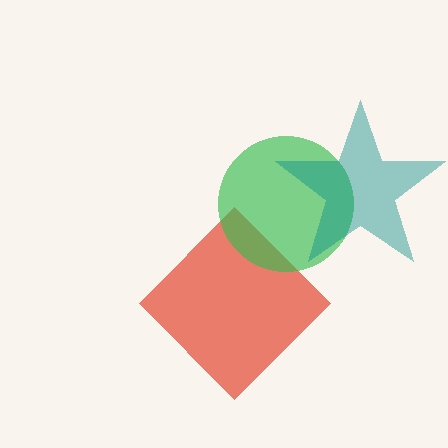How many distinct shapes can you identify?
There are 3 distinct shapes: a red diamond, a green circle, a teal star.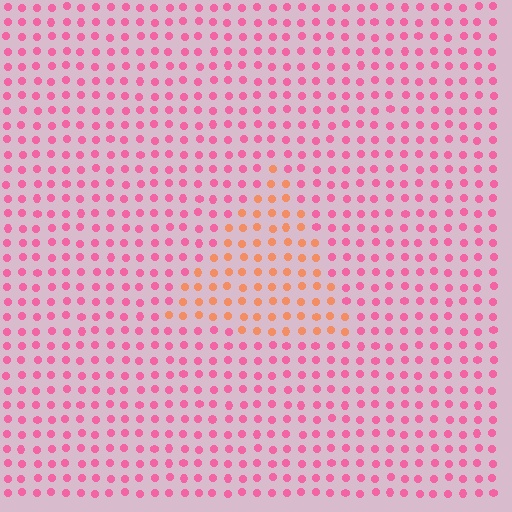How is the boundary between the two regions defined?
The boundary is defined purely by a slight shift in hue (about 45 degrees). Spacing, size, and orientation are identical on both sides.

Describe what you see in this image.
The image is filled with small pink elements in a uniform arrangement. A triangle-shaped region is visible where the elements are tinted to a slightly different hue, forming a subtle color boundary.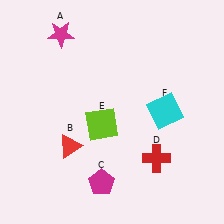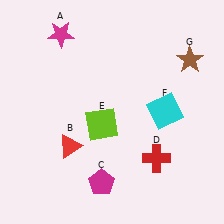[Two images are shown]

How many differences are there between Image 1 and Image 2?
There is 1 difference between the two images.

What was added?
A brown star (G) was added in Image 2.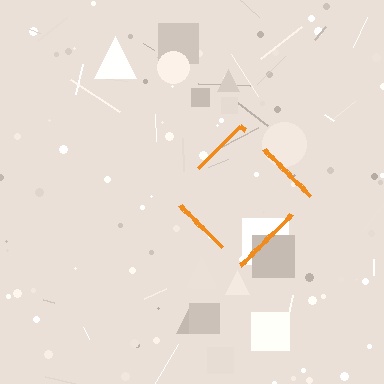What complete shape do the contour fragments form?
The contour fragments form a diamond.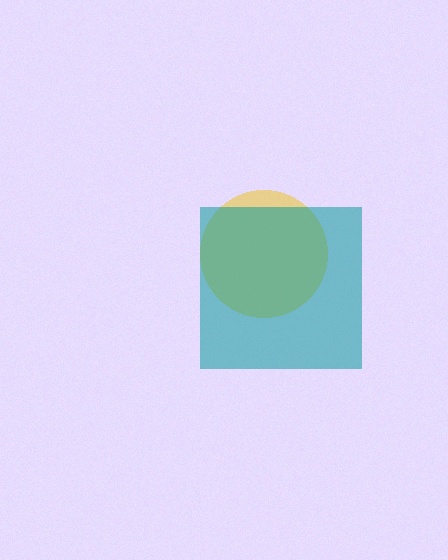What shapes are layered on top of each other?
The layered shapes are: a yellow circle, a teal square.